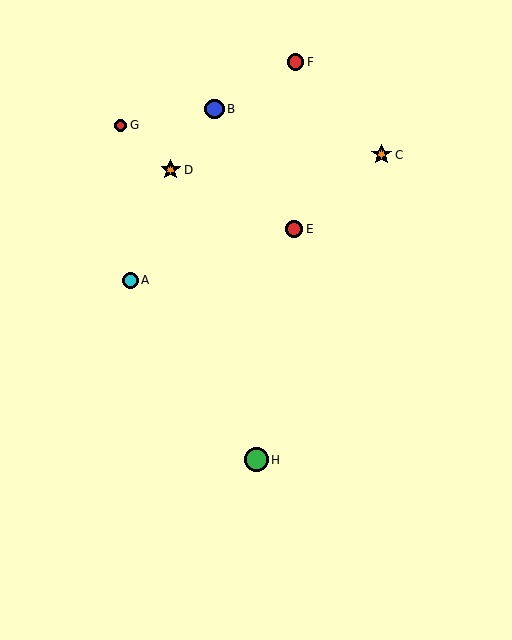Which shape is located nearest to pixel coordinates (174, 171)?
The orange star (labeled D) at (171, 170) is nearest to that location.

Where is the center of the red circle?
The center of the red circle is at (120, 125).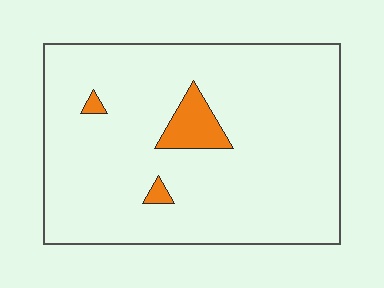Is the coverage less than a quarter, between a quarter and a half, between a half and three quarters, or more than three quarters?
Less than a quarter.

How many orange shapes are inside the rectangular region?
3.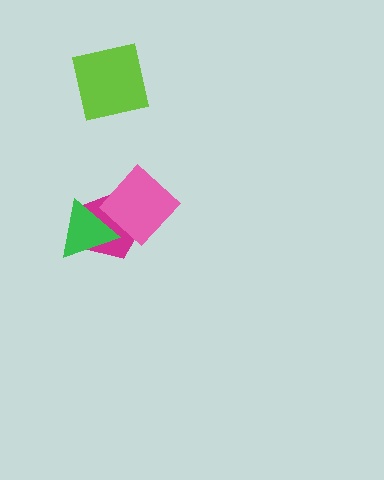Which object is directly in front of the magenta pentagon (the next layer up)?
The pink diamond is directly in front of the magenta pentagon.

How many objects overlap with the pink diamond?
2 objects overlap with the pink diamond.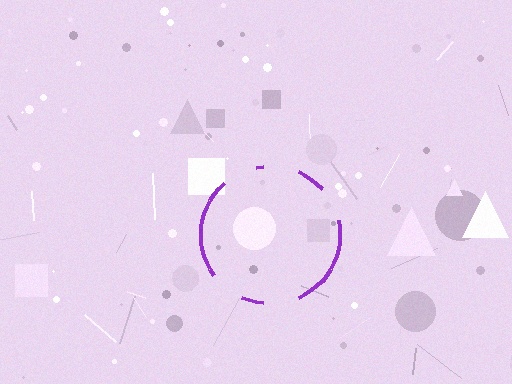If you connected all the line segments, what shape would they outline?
They would outline a circle.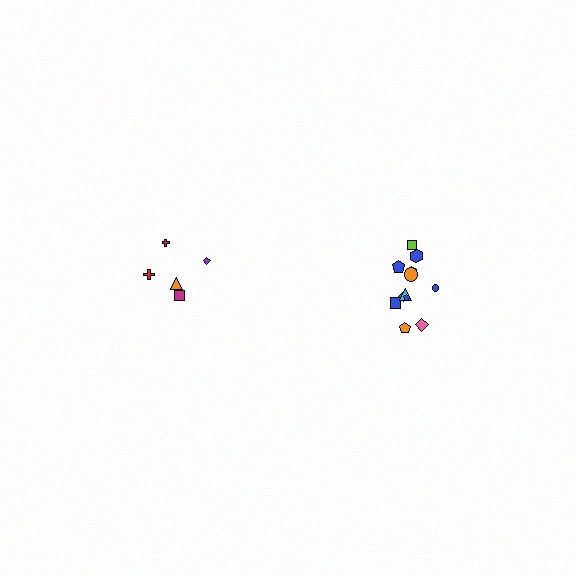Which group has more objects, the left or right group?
The right group.